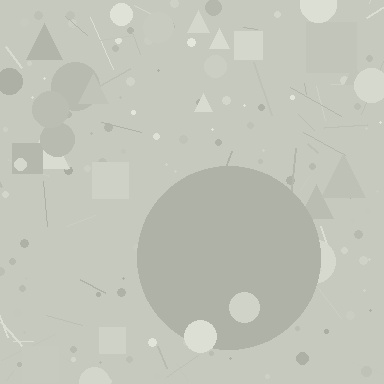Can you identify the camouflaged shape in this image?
The camouflaged shape is a circle.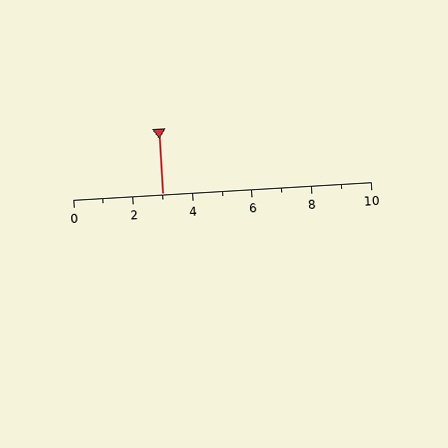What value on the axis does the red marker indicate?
The marker indicates approximately 3.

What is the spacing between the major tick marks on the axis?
The major ticks are spaced 2 apart.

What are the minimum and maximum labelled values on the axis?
The axis runs from 0 to 10.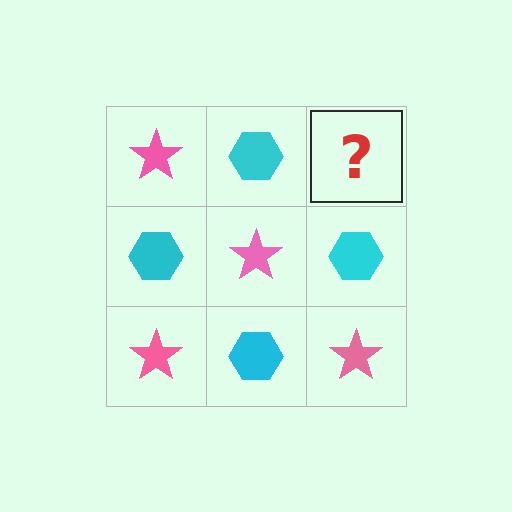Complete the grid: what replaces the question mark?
The question mark should be replaced with a pink star.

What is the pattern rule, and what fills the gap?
The rule is that it alternates pink star and cyan hexagon in a checkerboard pattern. The gap should be filled with a pink star.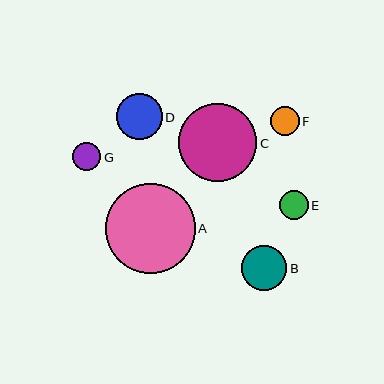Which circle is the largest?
Circle A is the largest with a size of approximately 90 pixels.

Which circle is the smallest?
Circle G is the smallest with a size of approximately 28 pixels.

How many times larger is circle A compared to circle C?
Circle A is approximately 1.2 times the size of circle C.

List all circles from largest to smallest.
From largest to smallest: A, C, D, B, E, F, G.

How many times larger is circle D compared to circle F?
Circle D is approximately 1.6 times the size of circle F.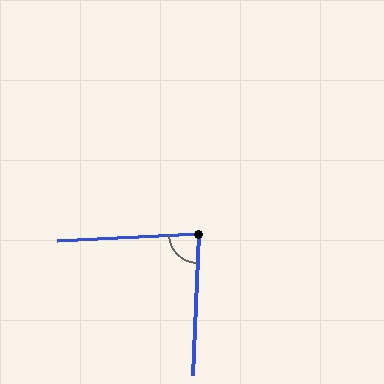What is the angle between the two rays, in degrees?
Approximately 85 degrees.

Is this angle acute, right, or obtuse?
It is acute.